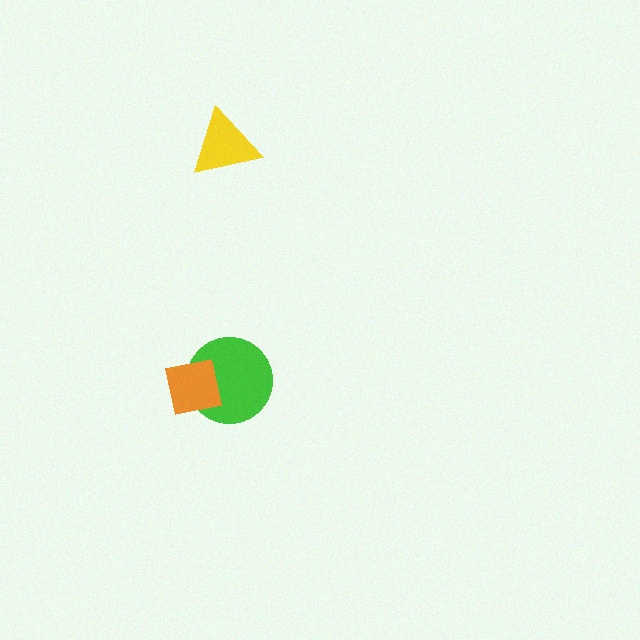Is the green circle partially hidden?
Yes, it is partially covered by another shape.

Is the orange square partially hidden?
No, no other shape covers it.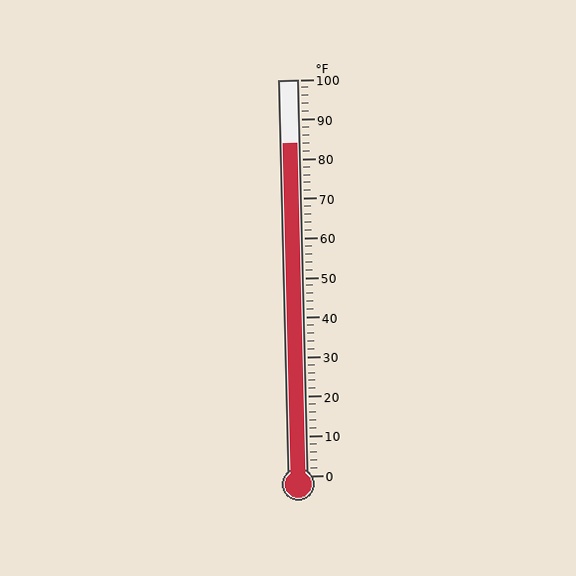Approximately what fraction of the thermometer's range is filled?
The thermometer is filled to approximately 85% of its range.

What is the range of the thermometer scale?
The thermometer scale ranges from 0°F to 100°F.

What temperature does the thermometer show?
The thermometer shows approximately 84°F.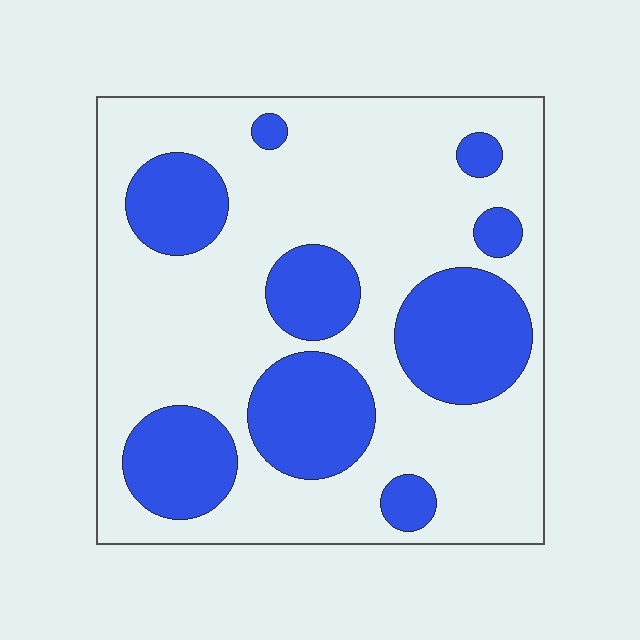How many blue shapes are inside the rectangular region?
9.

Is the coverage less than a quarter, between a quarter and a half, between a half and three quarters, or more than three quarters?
Between a quarter and a half.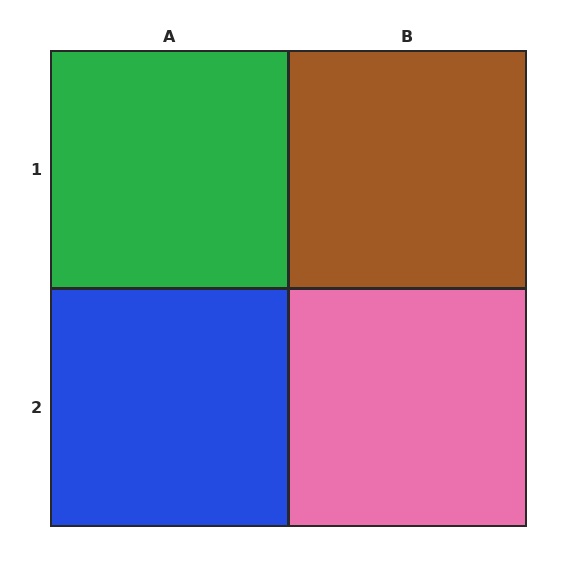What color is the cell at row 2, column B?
Pink.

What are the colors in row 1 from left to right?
Green, brown.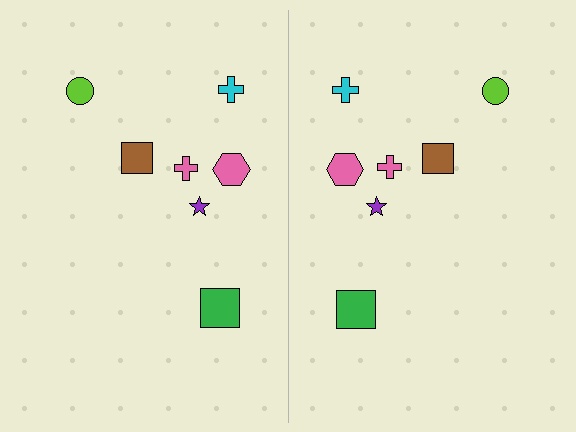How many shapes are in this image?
There are 14 shapes in this image.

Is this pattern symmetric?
Yes, this pattern has bilateral (reflection) symmetry.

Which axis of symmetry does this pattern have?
The pattern has a vertical axis of symmetry running through the center of the image.